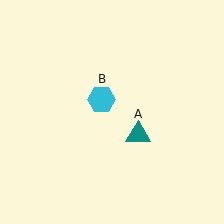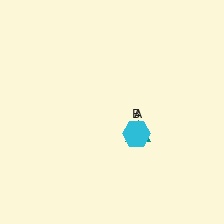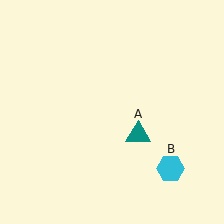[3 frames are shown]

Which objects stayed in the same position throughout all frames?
Teal triangle (object A) remained stationary.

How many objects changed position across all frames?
1 object changed position: cyan hexagon (object B).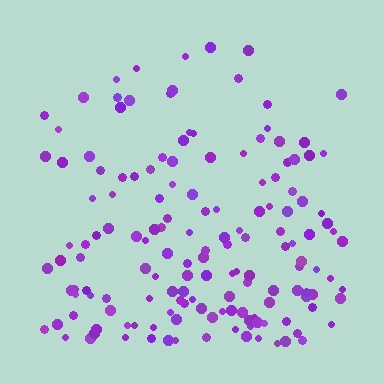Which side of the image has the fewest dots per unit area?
The top.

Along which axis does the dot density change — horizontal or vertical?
Vertical.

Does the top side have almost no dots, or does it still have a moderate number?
Still a moderate number, just noticeably fewer than the bottom.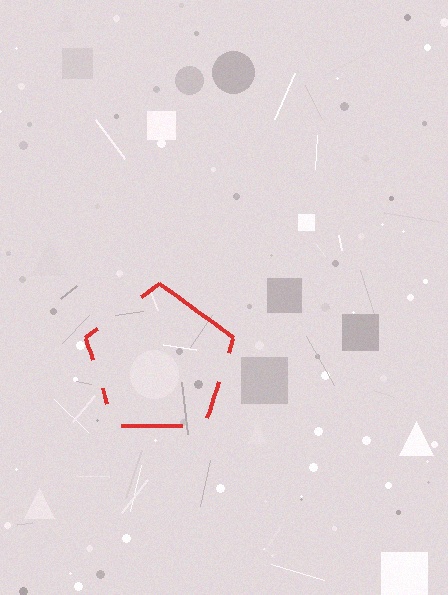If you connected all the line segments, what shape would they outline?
They would outline a pentagon.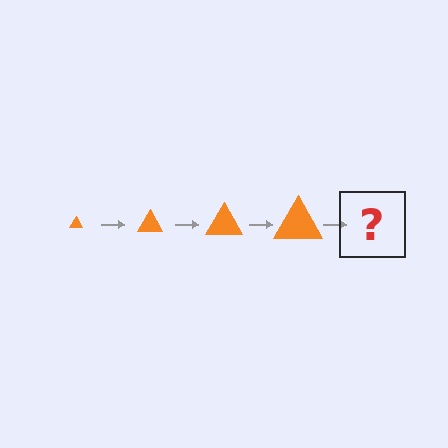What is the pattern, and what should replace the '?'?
The pattern is that the triangle gets progressively larger each step. The '?' should be an orange triangle, larger than the previous one.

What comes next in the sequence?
The next element should be an orange triangle, larger than the previous one.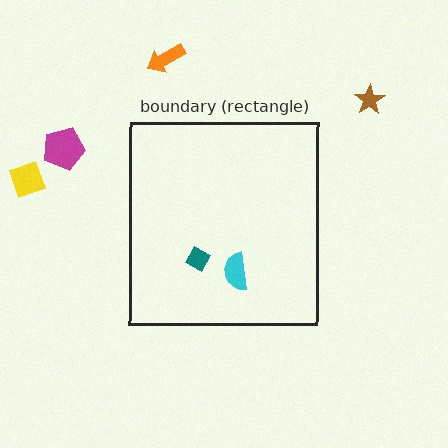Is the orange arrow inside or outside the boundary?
Outside.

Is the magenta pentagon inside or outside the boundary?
Outside.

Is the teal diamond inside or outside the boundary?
Inside.